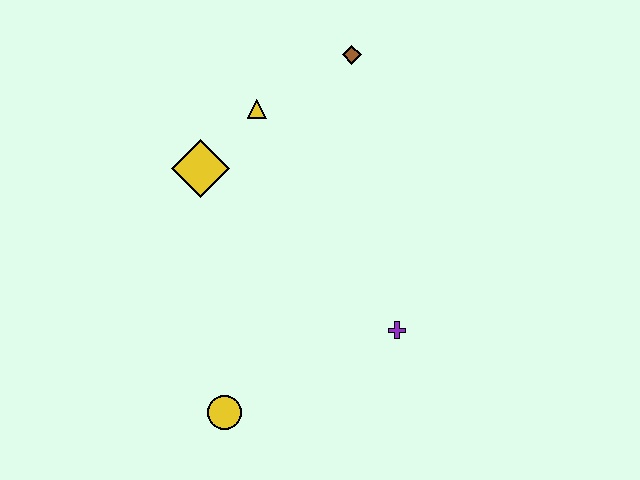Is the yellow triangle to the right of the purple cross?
No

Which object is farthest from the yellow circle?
The brown diamond is farthest from the yellow circle.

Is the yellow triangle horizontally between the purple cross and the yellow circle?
Yes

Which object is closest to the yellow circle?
The purple cross is closest to the yellow circle.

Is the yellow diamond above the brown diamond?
No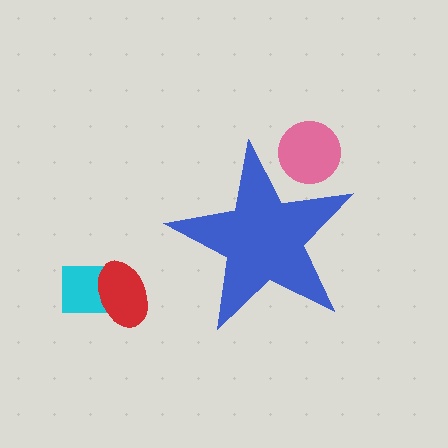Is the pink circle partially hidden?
Yes, the pink circle is partially hidden behind the blue star.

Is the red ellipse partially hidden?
No, the red ellipse is fully visible.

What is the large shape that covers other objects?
A blue star.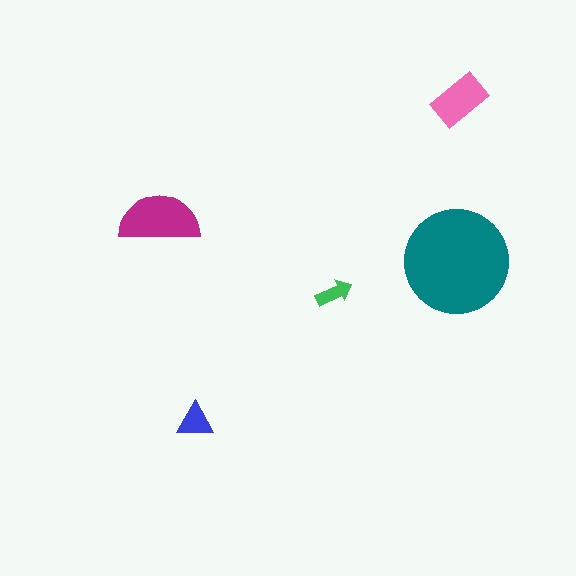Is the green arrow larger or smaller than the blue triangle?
Smaller.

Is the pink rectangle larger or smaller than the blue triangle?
Larger.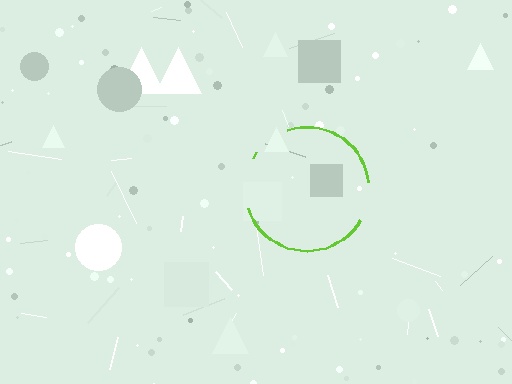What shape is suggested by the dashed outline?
The dashed outline suggests a circle.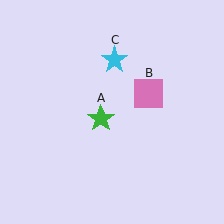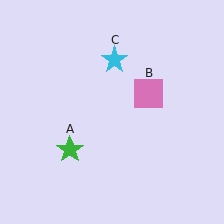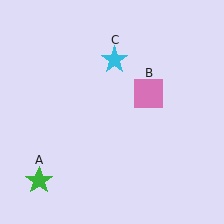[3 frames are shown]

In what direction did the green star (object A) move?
The green star (object A) moved down and to the left.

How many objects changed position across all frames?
1 object changed position: green star (object A).